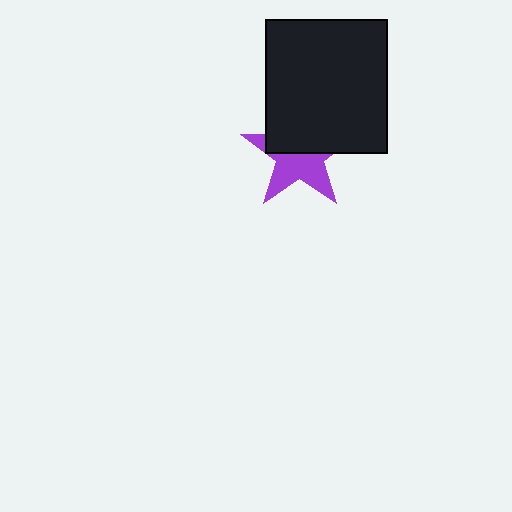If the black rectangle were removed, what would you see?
You would see the complete purple star.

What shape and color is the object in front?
The object in front is a black rectangle.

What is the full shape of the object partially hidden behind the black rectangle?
The partially hidden object is a purple star.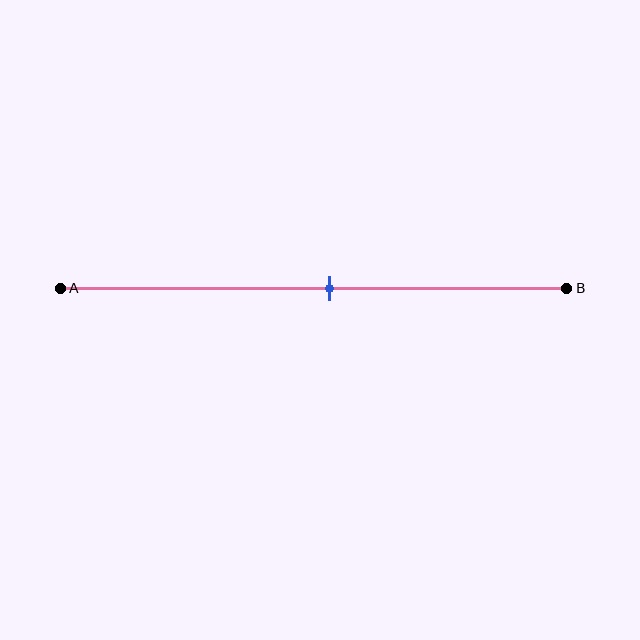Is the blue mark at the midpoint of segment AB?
No, the mark is at about 55% from A, not at the 50% midpoint.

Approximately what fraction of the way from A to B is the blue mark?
The blue mark is approximately 55% of the way from A to B.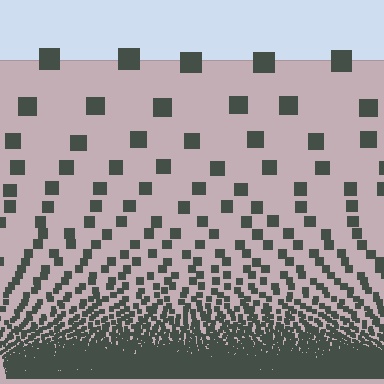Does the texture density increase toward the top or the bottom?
Density increases toward the bottom.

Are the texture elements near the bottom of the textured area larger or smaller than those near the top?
Smaller. The gradient is inverted — elements near the bottom are smaller and denser.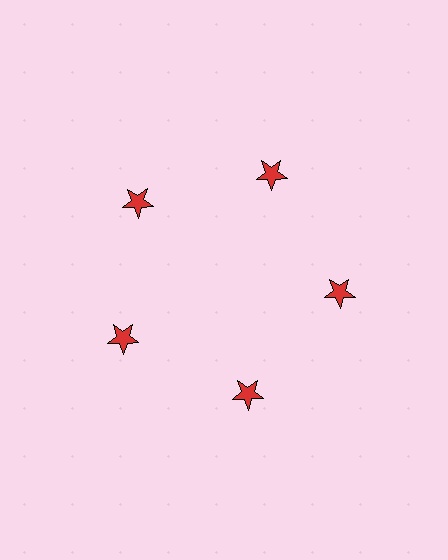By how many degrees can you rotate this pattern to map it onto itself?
The pattern maps onto itself every 72 degrees of rotation.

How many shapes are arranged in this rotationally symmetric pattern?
There are 5 shapes, arranged in 5 groups of 1.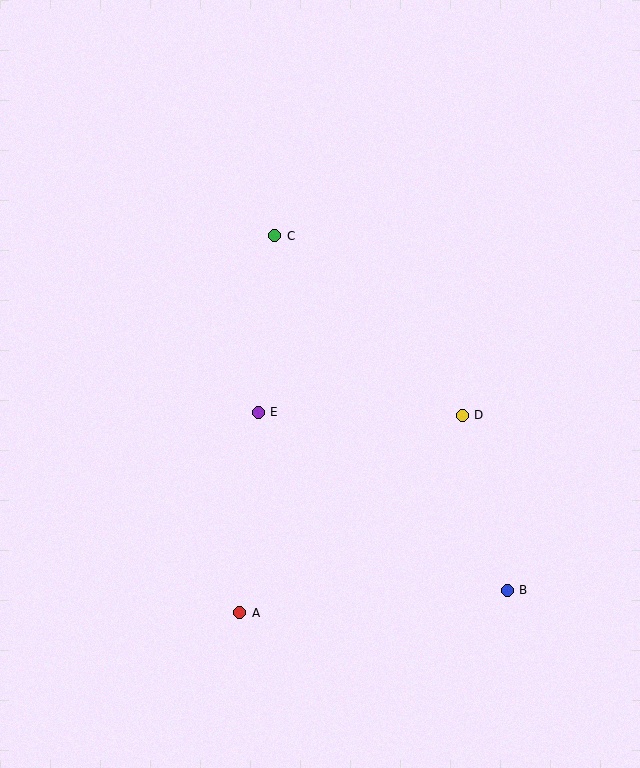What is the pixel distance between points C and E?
The distance between C and E is 177 pixels.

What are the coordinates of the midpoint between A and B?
The midpoint between A and B is at (374, 602).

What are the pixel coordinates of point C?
Point C is at (275, 236).